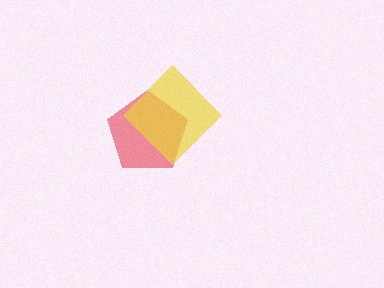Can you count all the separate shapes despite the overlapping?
Yes, there are 2 separate shapes.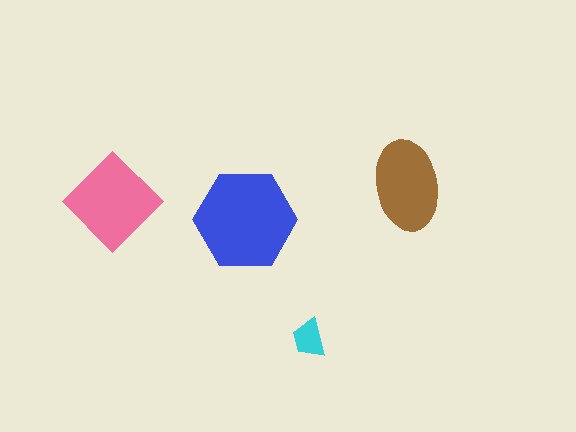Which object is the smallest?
The cyan trapezoid.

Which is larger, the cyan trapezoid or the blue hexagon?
The blue hexagon.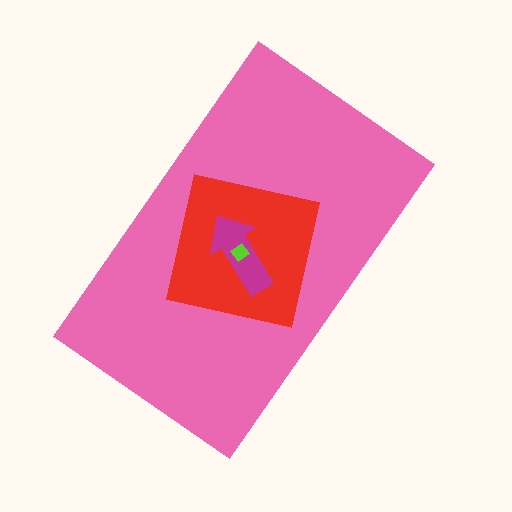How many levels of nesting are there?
4.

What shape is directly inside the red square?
The magenta arrow.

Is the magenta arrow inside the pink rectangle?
Yes.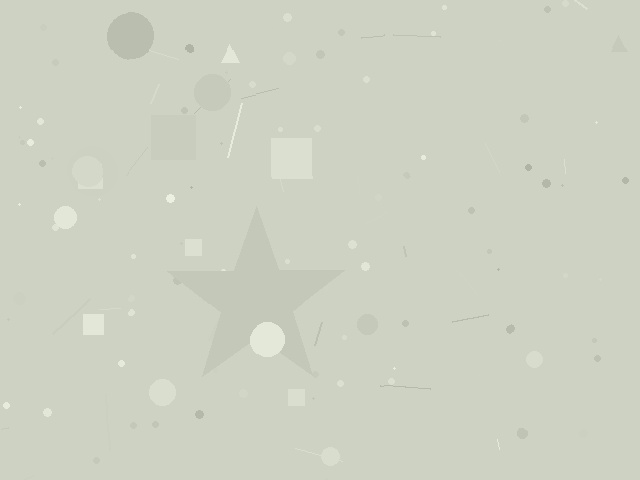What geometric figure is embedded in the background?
A star is embedded in the background.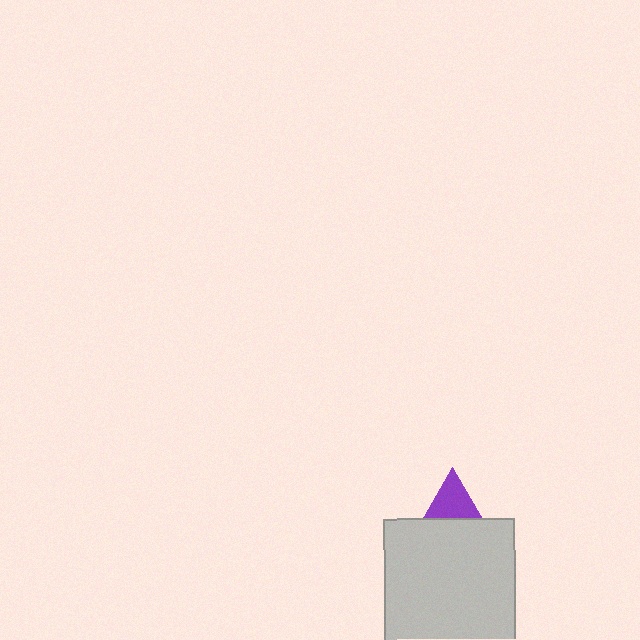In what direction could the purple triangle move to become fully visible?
The purple triangle could move up. That would shift it out from behind the light gray rectangle entirely.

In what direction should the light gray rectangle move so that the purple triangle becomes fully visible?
The light gray rectangle should move down. That is the shortest direction to clear the overlap and leave the purple triangle fully visible.